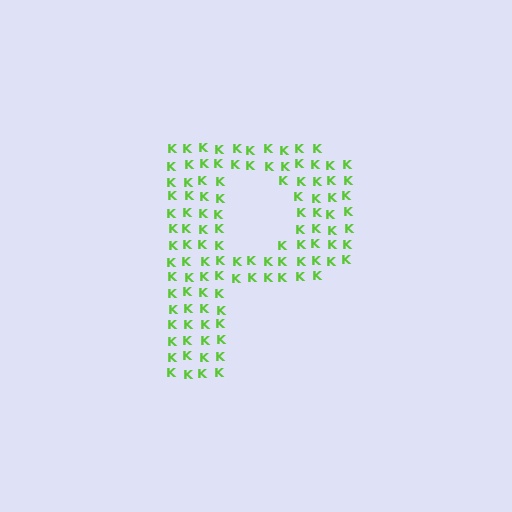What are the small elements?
The small elements are letter K's.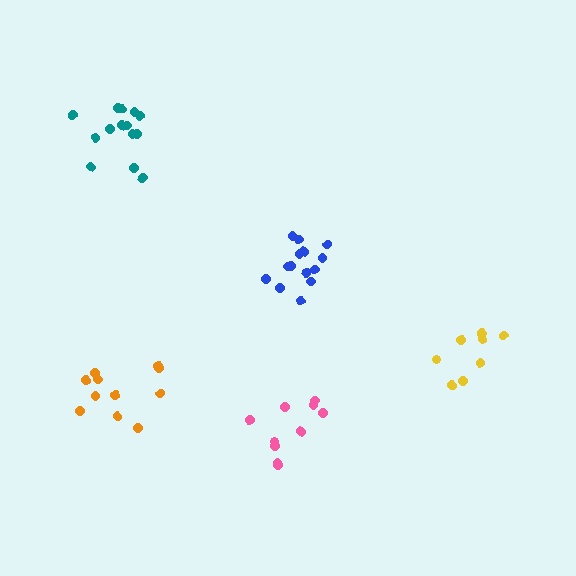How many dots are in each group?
Group 1: 9 dots, Group 2: 14 dots, Group 3: 10 dots, Group 4: 14 dots, Group 5: 11 dots (58 total).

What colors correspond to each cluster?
The clusters are colored: yellow, blue, pink, teal, orange.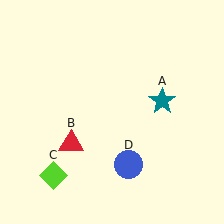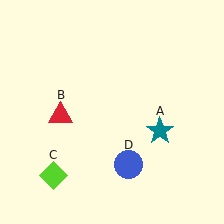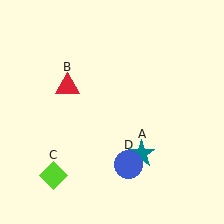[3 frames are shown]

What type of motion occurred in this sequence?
The teal star (object A), red triangle (object B) rotated clockwise around the center of the scene.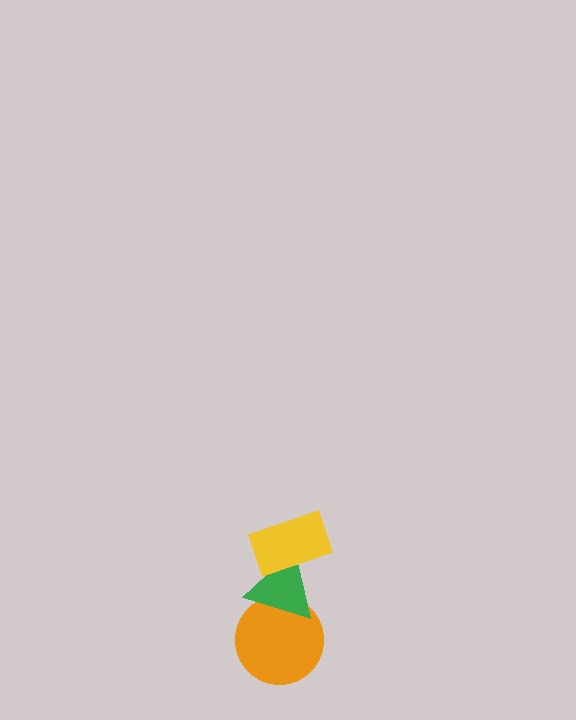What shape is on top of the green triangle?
The yellow rectangle is on top of the green triangle.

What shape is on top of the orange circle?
The green triangle is on top of the orange circle.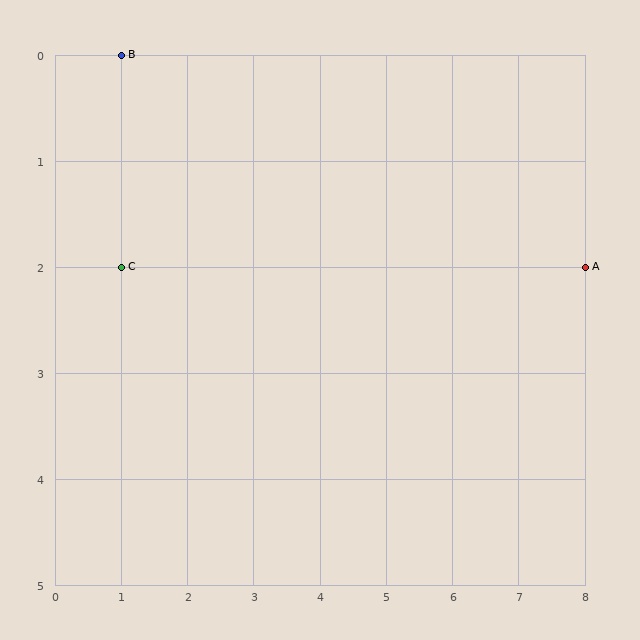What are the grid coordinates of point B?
Point B is at grid coordinates (1, 0).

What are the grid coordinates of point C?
Point C is at grid coordinates (1, 2).